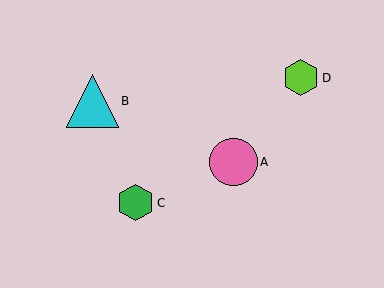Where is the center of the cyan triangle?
The center of the cyan triangle is at (92, 101).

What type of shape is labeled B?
Shape B is a cyan triangle.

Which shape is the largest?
The cyan triangle (labeled B) is the largest.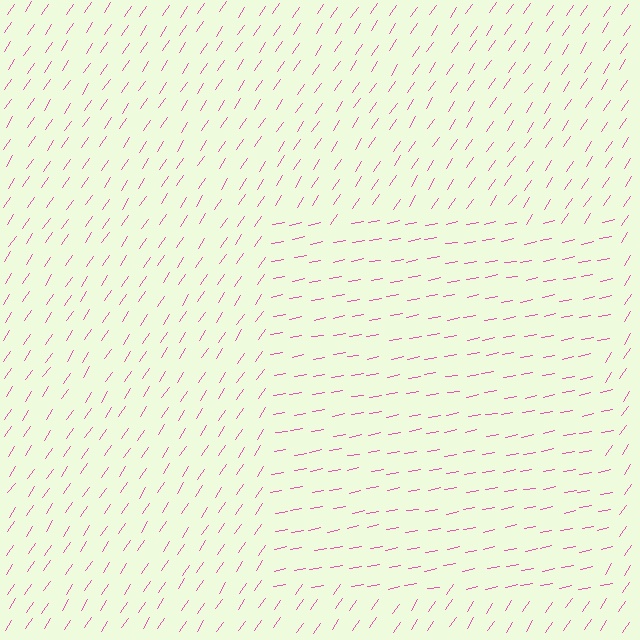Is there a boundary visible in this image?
Yes, there is a texture boundary formed by a change in line orientation.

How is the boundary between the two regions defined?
The boundary is defined purely by a change in line orientation (approximately 45 degrees difference). All lines are the same color and thickness.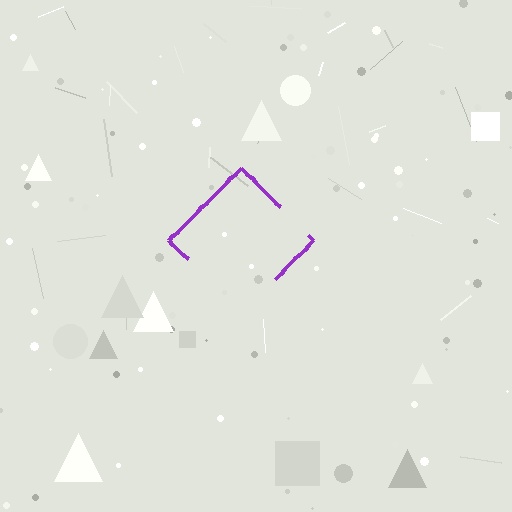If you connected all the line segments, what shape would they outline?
They would outline a diamond.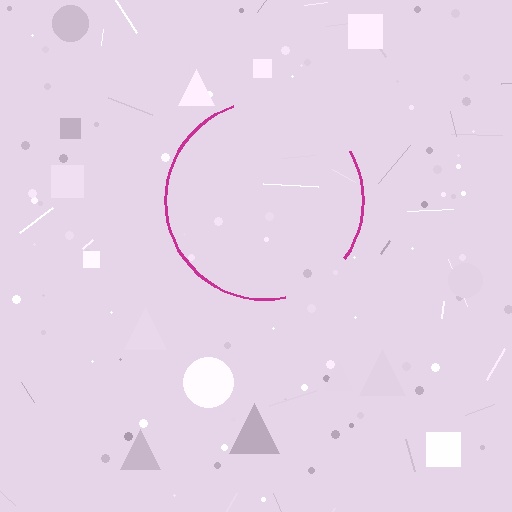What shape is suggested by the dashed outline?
The dashed outline suggests a circle.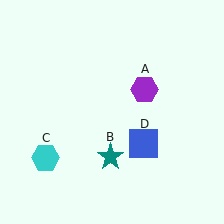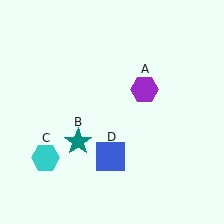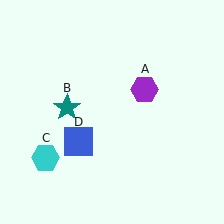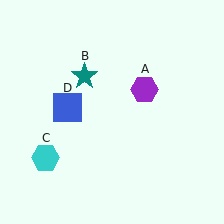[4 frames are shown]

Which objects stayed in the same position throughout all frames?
Purple hexagon (object A) and cyan hexagon (object C) remained stationary.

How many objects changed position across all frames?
2 objects changed position: teal star (object B), blue square (object D).